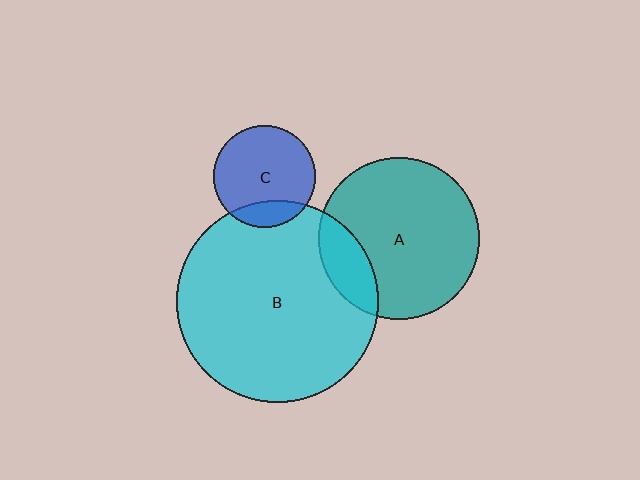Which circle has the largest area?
Circle B (cyan).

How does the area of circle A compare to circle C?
Approximately 2.5 times.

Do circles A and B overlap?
Yes.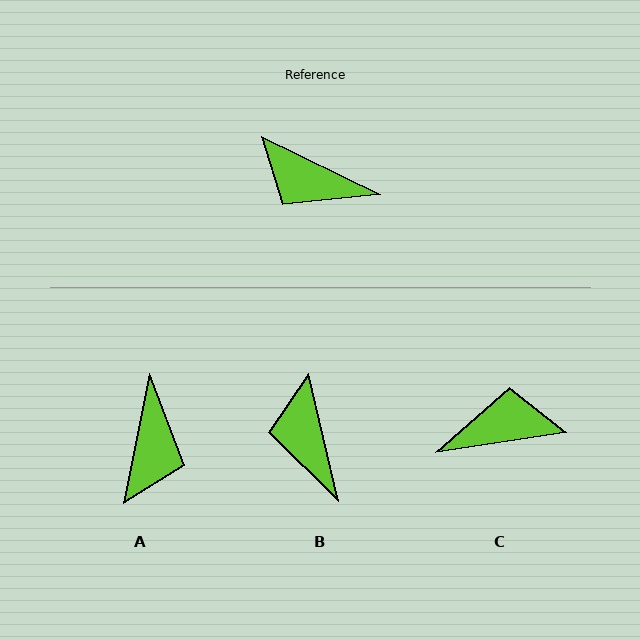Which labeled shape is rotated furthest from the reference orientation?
C, about 145 degrees away.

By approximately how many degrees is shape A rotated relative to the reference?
Approximately 105 degrees counter-clockwise.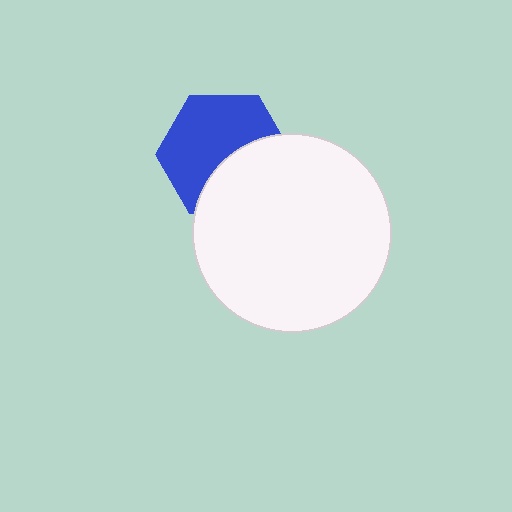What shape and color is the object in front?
The object in front is a white circle.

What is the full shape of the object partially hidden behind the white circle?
The partially hidden object is a blue hexagon.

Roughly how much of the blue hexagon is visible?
About half of it is visible (roughly 60%).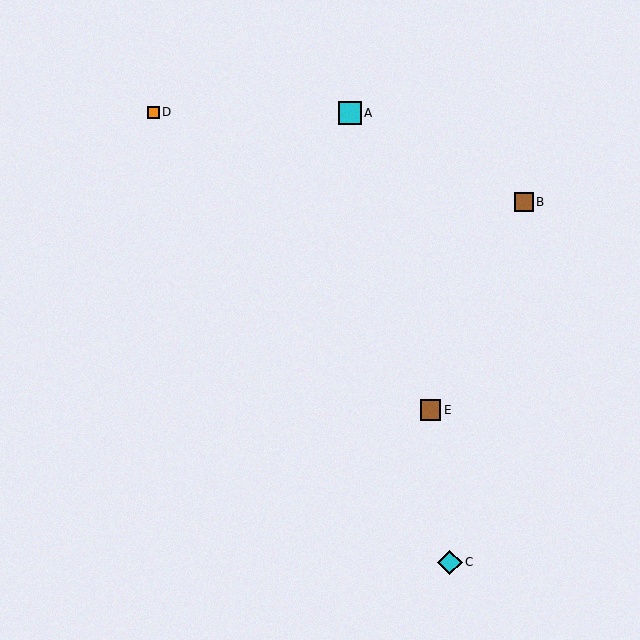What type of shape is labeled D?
Shape D is an orange square.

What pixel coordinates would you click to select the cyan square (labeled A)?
Click at (350, 113) to select the cyan square A.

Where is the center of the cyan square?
The center of the cyan square is at (350, 113).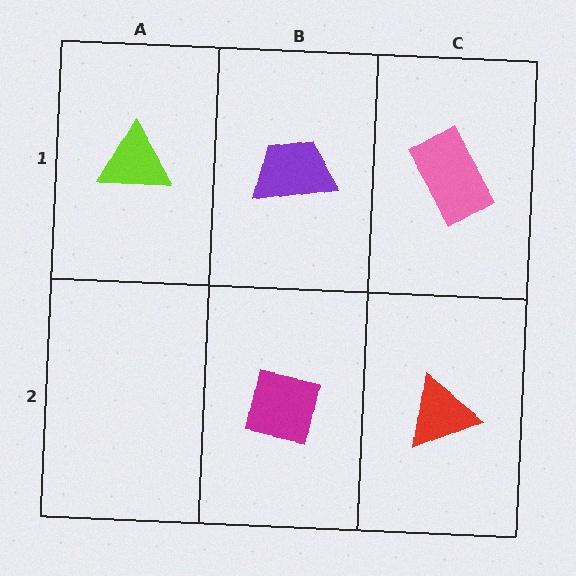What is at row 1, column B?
A purple trapezoid.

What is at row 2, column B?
A magenta square.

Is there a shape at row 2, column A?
No, that cell is empty.